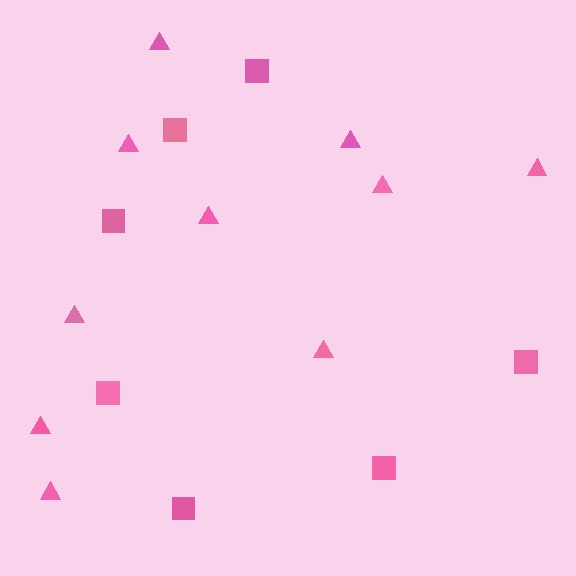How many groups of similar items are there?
There are 2 groups: one group of squares (7) and one group of triangles (10).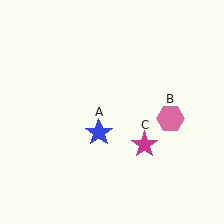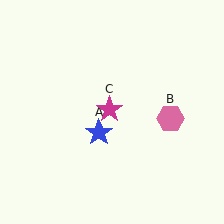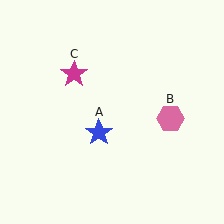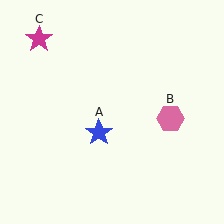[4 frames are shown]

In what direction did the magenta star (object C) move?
The magenta star (object C) moved up and to the left.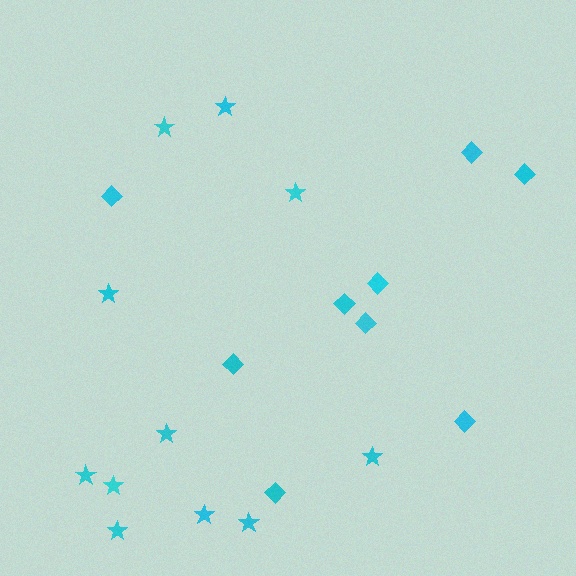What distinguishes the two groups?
There are 2 groups: one group of diamonds (9) and one group of stars (11).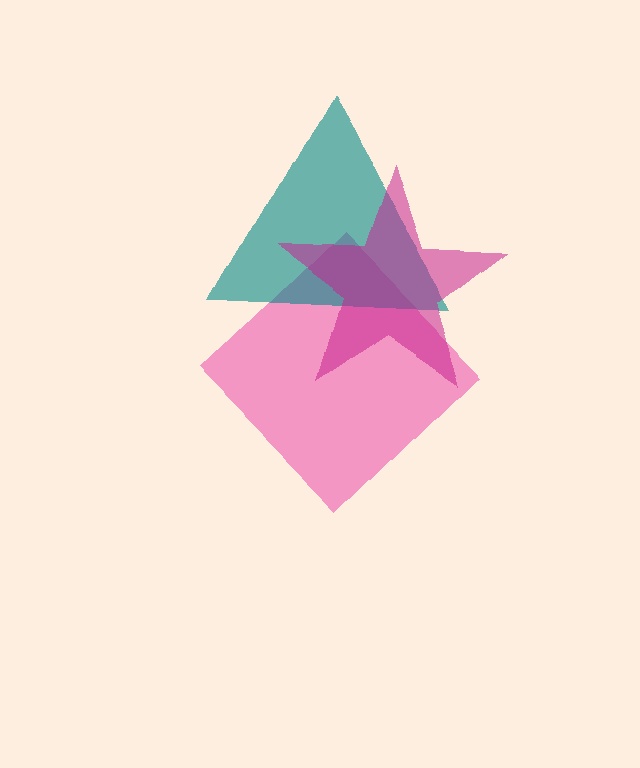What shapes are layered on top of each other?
The layered shapes are: a pink diamond, a teal triangle, a magenta star.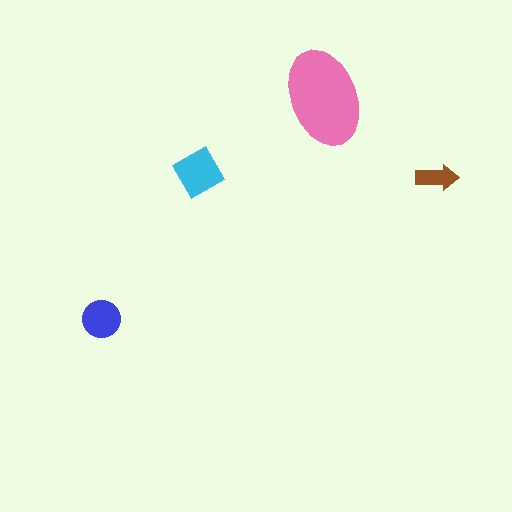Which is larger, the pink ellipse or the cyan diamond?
The pink ellipse.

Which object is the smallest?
The brown arrow.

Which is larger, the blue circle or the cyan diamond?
The cyan diamond.